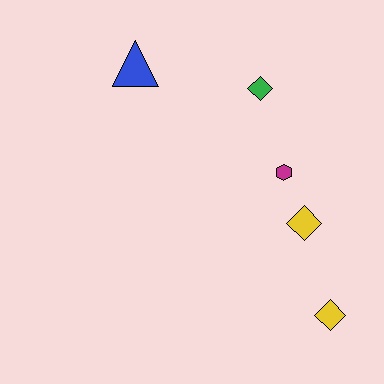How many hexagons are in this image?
There is 1 hexagon.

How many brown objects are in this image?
There are no brown objects.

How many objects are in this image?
There are 5 objects.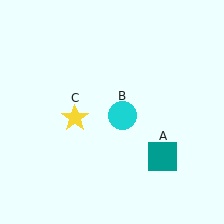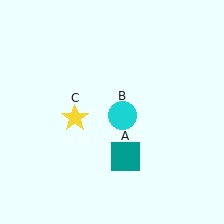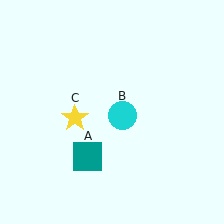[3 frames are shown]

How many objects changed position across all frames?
1 object changed position: teal square (object A).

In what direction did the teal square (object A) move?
The teal square (object A) moved left.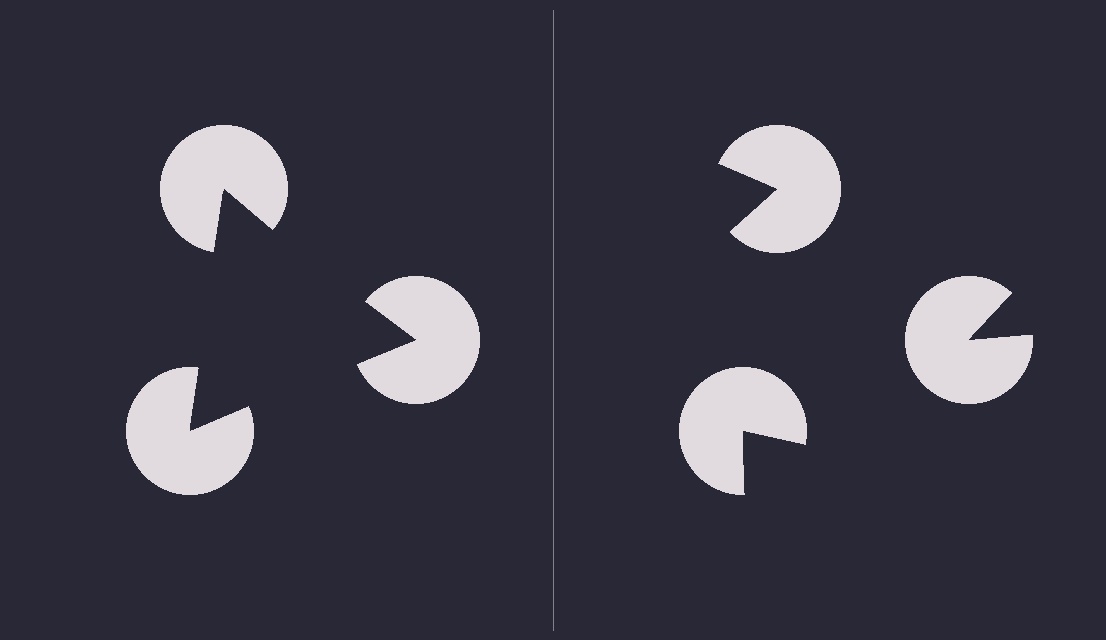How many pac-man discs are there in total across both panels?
6 — 3 on each side.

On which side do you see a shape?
An illusory triangle appears on the left side. On the right side the wedge cuts are rotated, so no coherent shape forms.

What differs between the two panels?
The pac-man discs are positioned identically on both sides; only the wedge orientations differ. On the left they align to a triangle; on the right they are misaligned.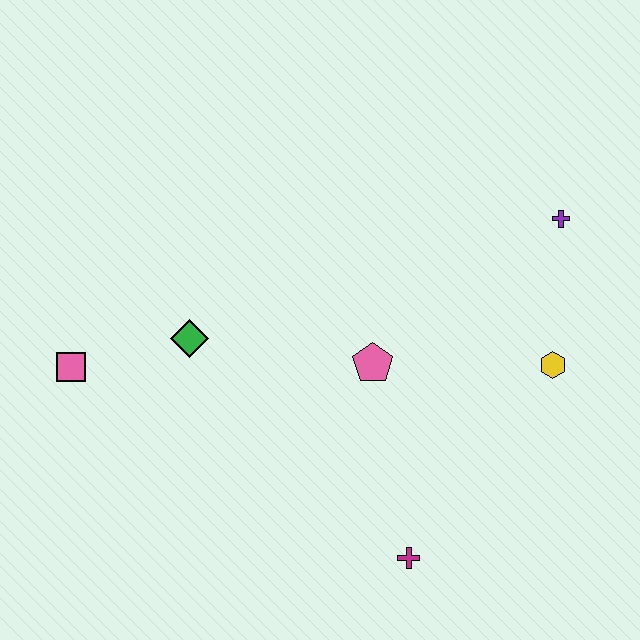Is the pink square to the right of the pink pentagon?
No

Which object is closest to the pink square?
The green diamond is closest to the pink square.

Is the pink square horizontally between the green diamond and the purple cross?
No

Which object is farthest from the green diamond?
The purple cross is farthest from the green diamond.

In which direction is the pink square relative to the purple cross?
The pink square is to the left of the purple cross.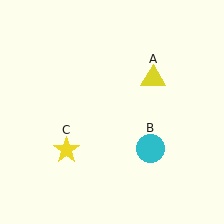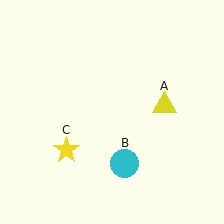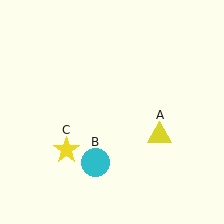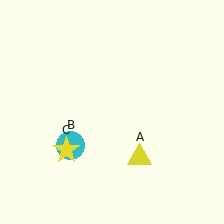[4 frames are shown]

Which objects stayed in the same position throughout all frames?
Yellow star (object C) remained stationary.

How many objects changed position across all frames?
2 objects changed position: yellow triangle (object A), cyan circle (object B).